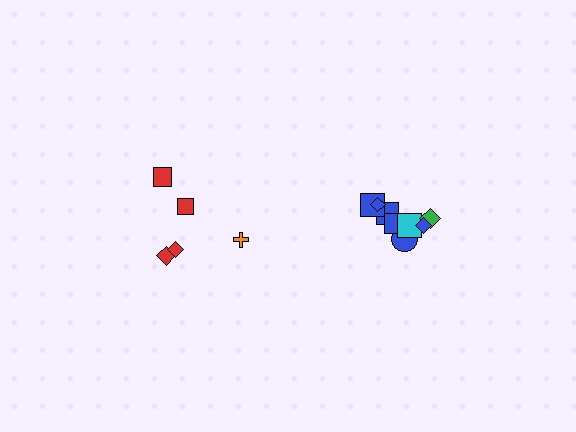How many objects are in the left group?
There are 5 objects.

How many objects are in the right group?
There are 8 objects.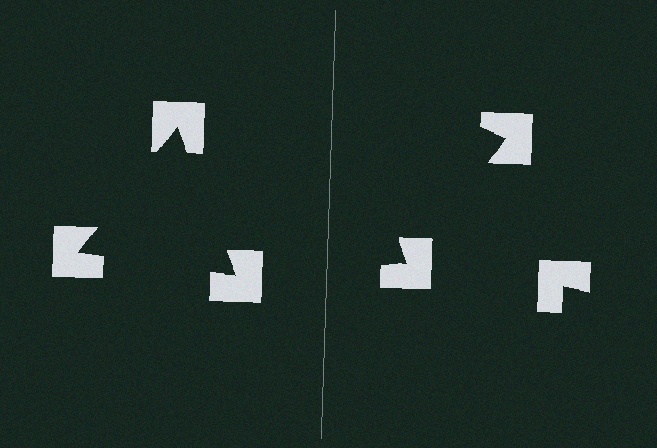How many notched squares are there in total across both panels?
6 — 3 on each side.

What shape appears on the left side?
An illusory triangle.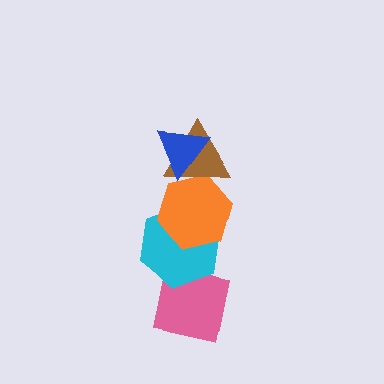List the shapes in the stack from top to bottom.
From top to bottom: the blue triangle, the brown triangle, the orange hexagon, the cyan hexagon, the pink square.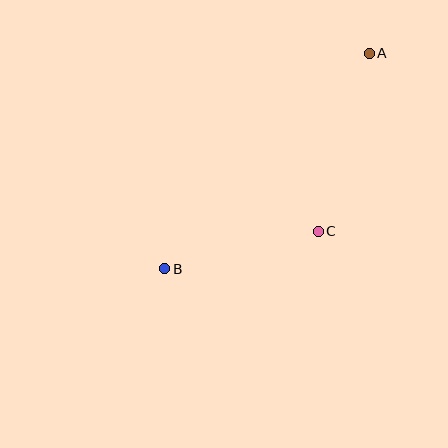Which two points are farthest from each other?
Points A and B are farthest from each other.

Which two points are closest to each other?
Points B and C are closest to each other.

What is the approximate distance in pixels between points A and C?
The distance between A and C is approximately 185 pixels.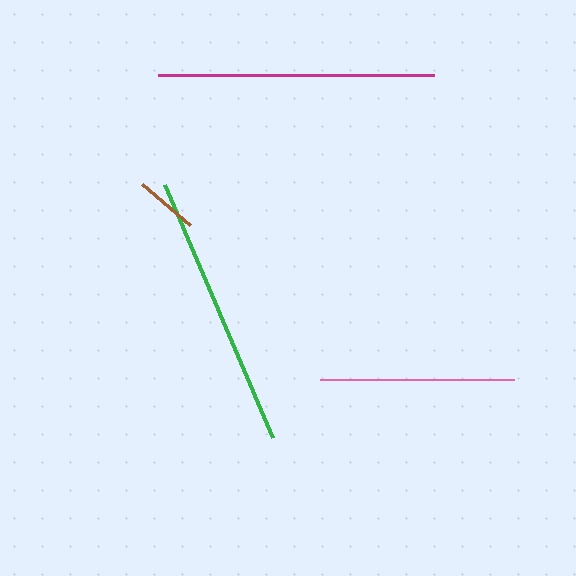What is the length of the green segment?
The green segment is approximately 275 pixels long.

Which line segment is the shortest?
The brown line is the shortest at approximately 63 pixels.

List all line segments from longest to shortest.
From longest to shortest: magenta, green, pink, brown.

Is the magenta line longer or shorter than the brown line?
The magenta line is longer than the brown line.